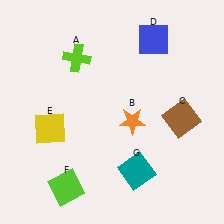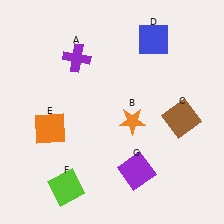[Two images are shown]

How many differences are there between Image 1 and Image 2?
There are 3 differences between the two images.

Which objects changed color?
A changed from lime to purple. E changed from yellow to orange. G changed from teal to purple.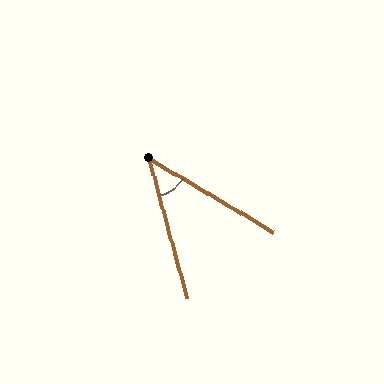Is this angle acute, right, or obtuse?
It is acute.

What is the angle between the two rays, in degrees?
Approximately 44 degrees.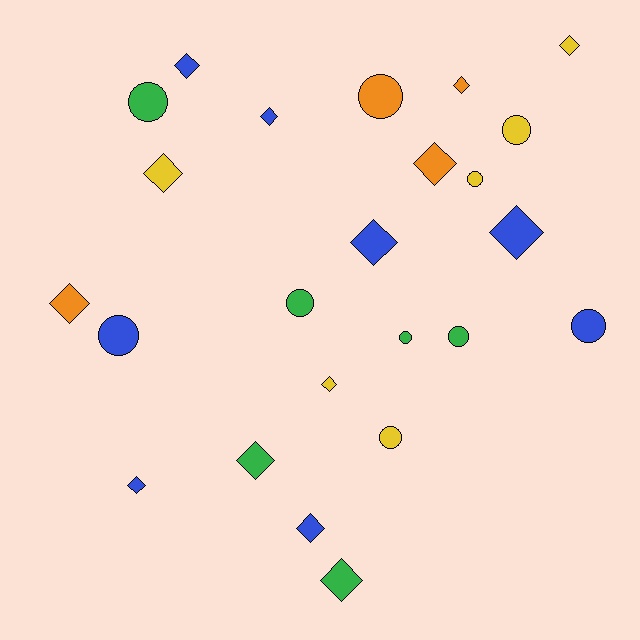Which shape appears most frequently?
Diamond, with 14 objects.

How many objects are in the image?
There are 24 objects.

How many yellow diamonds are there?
There are 3 yellow diamonds.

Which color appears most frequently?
Blue, with 8 objects.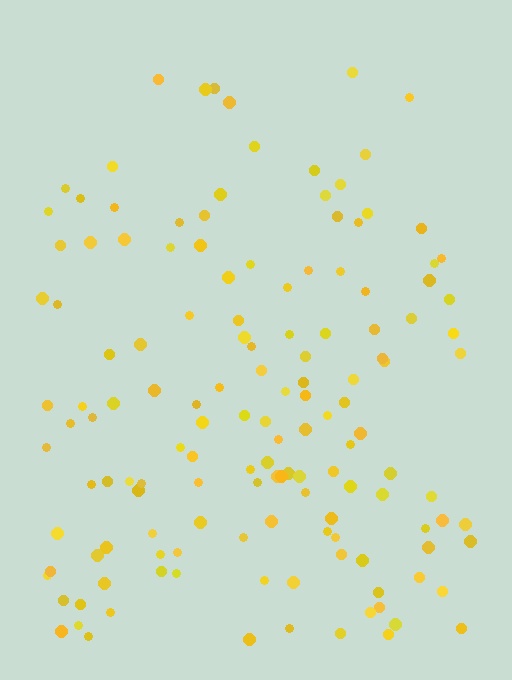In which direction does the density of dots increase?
From top to bottom, with the bottom side densest.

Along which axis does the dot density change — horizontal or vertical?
Vertical.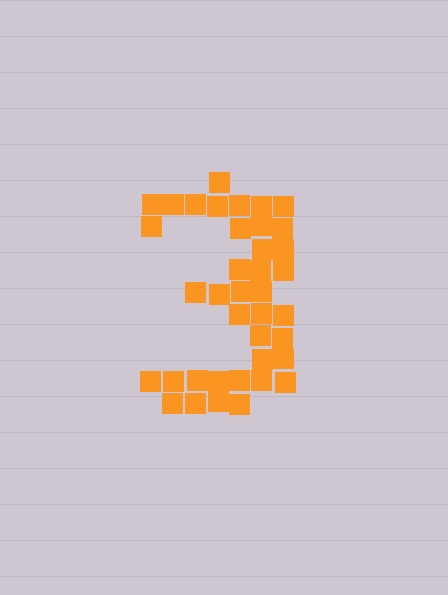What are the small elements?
The small elements are squares.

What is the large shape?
The large shape is the digit 3.